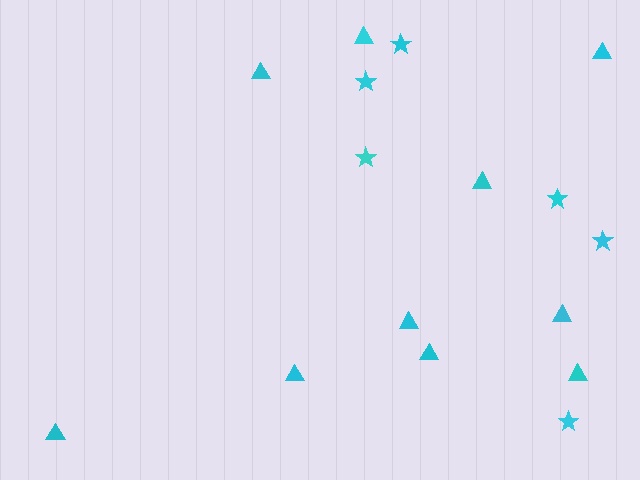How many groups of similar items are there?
There are 2 groups: one group of stars (6) and one group of triangles (10).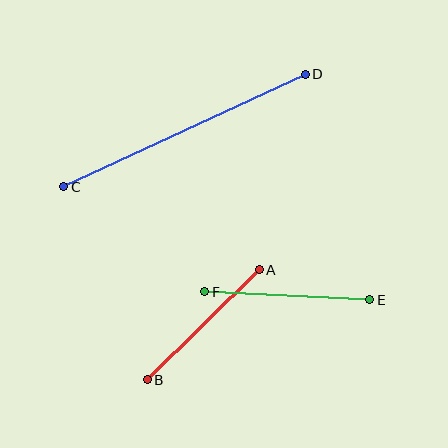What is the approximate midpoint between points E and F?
The midpoint is at approximately (287, 296) pixels.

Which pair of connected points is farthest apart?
Points C and D are farthest apart.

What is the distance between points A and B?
The distance is approximately 157 pixels.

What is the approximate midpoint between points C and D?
The midpoint is at approximately (185, 130) pixels.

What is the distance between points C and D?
The distance is approximately 266 pixels.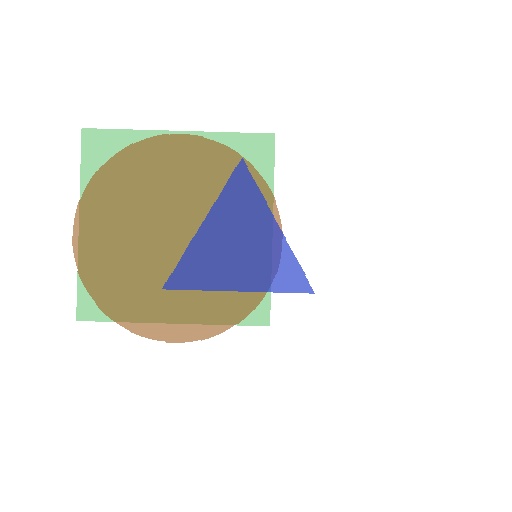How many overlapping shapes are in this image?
There are 3 overlapping shapes in the image.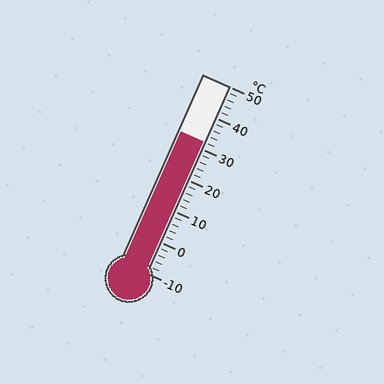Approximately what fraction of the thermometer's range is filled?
The thermometer is filled to approximately 70% of its range.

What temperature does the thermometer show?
The thermometer shows approximately 32°C.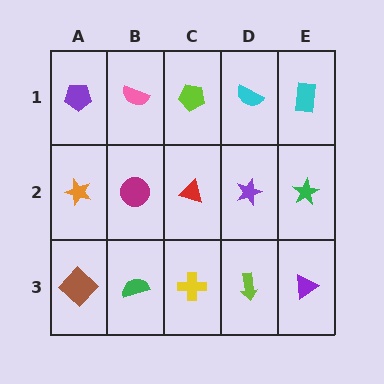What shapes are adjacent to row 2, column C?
A lime pentagon (row 1, column C), a yellow cross (row 3, column C), a magenta circle (row 2, column B), a purple star (row 2, column D).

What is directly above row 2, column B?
A pink semicircle.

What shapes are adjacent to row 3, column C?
A red triangle (row 2, column C), a green semicircle (row 3, column B), a lime arrow (row 3, column D).